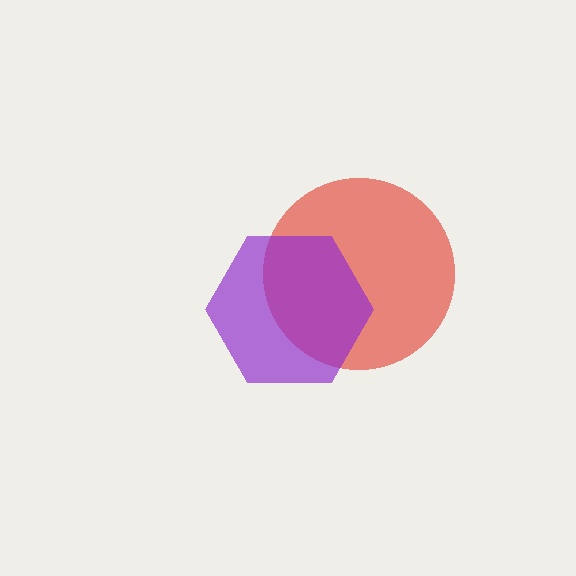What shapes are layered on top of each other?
The layered shapes are: a red circle, a purple hexagon.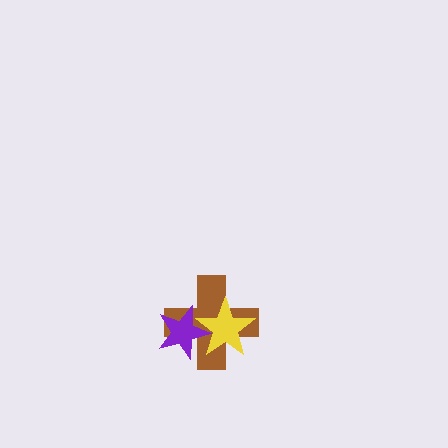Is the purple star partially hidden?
Yes, it is partially covered by another shape.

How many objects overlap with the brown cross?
2 objects overlap with the brown cross.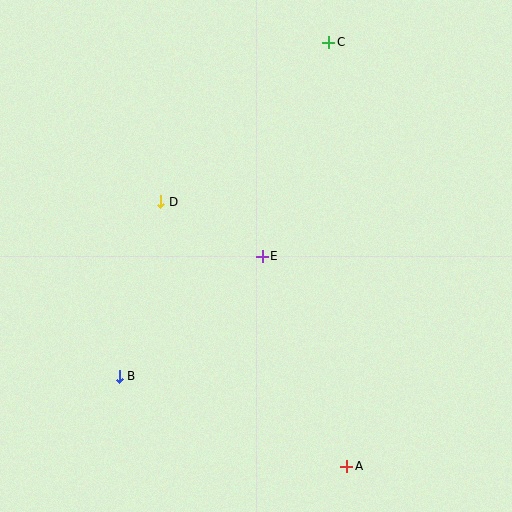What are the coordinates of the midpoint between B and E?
The midpoint between B and E is at (191, 316).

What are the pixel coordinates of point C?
Point C is at (329, 42).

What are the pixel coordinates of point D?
Point D is at (161, 202).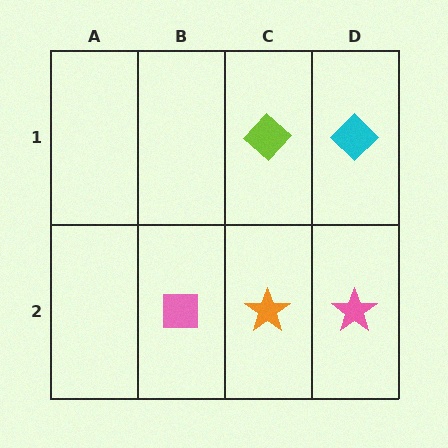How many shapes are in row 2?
3 shapes.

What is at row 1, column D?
A cyan diamond.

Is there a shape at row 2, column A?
No, that cell is empty.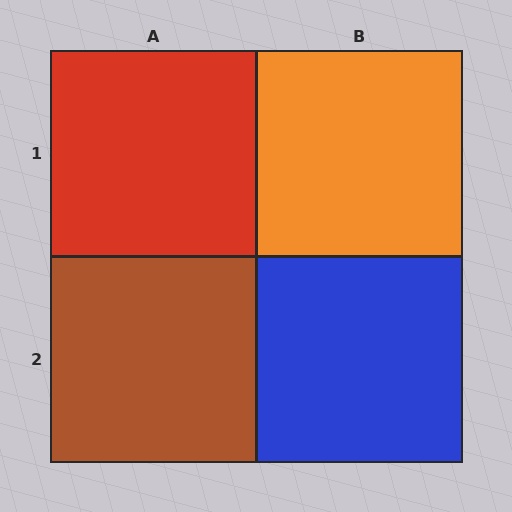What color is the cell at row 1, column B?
Orange.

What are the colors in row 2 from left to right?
Brown, blue.